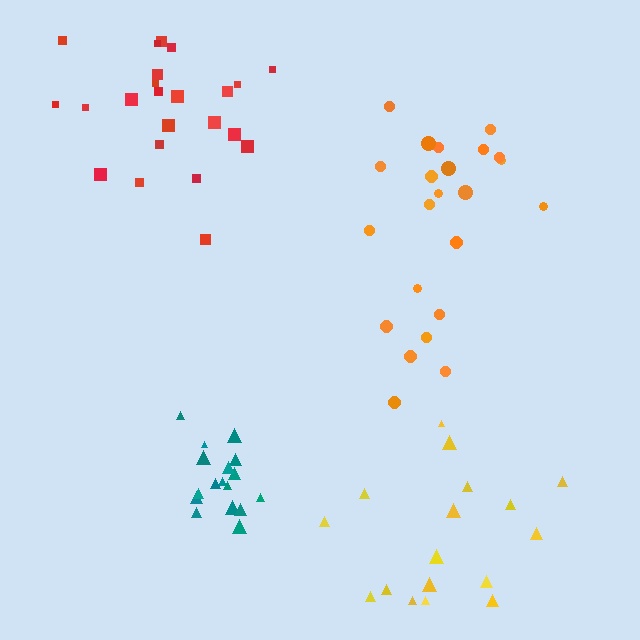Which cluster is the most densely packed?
Teal.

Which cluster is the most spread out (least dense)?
Yellow.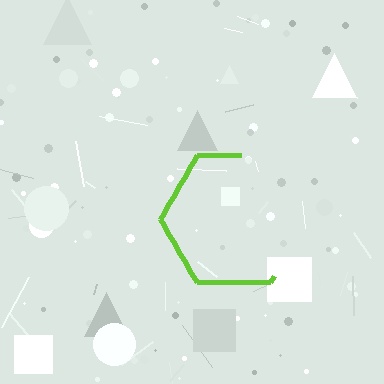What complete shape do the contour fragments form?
The contour fragments form a hexagon.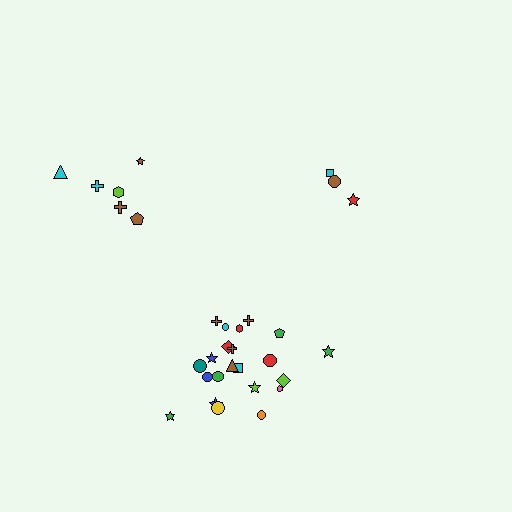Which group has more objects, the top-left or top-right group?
The top-left group.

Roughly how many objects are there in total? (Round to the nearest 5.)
Roughly 30 objects in total.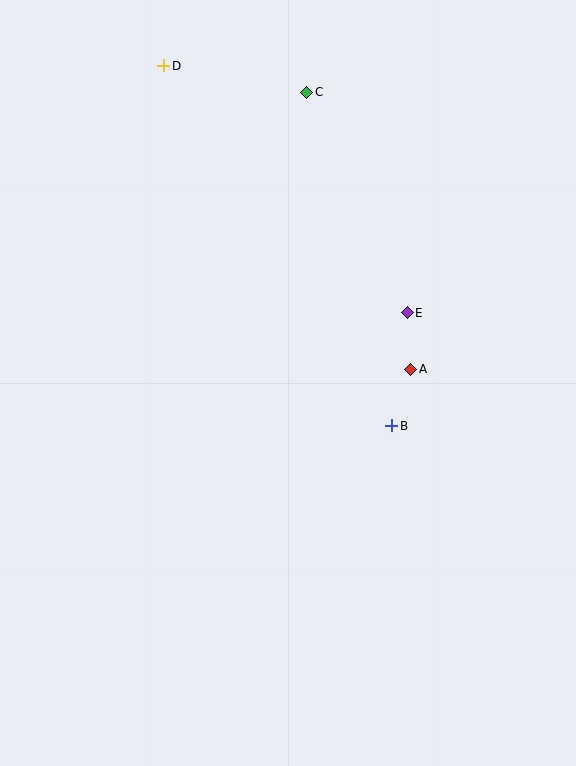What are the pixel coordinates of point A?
Point A is at (411, 369).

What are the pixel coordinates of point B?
Point B is at (392, 426).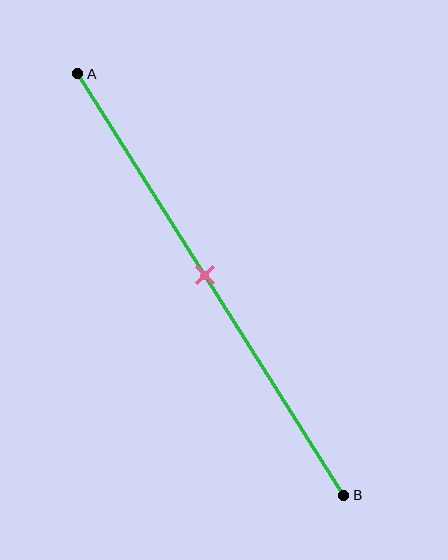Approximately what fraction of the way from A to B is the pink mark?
The pink mark is approximately 50% of the way from A to B.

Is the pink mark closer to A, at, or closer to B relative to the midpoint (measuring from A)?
The pink mark is approximately at the midpoint of segment AB.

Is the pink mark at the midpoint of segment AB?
Yes, the mark is approximately at the midpoint.